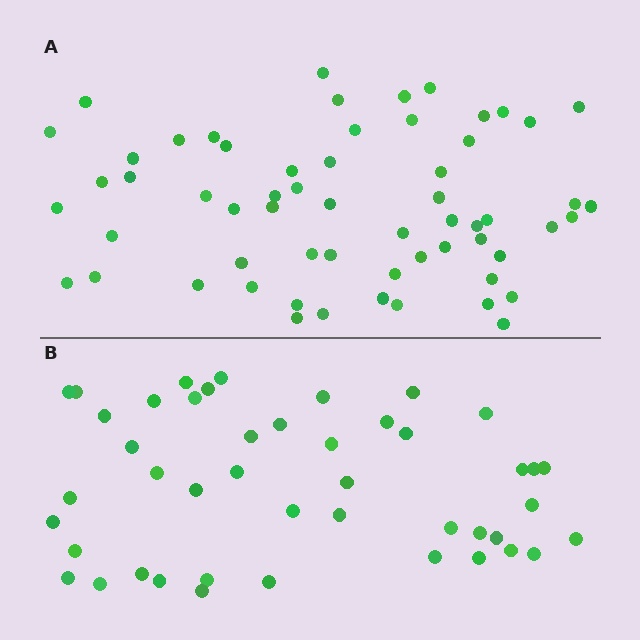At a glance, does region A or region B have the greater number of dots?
Region A (the top region) has more dots.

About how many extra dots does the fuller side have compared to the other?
Region A has approximately 15 more dots than region B.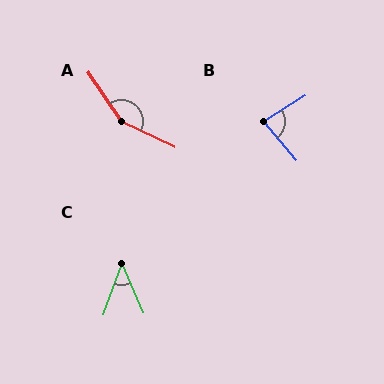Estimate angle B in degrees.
Approximately 81 degrees.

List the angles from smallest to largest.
C (42°), B (81°), A (149°).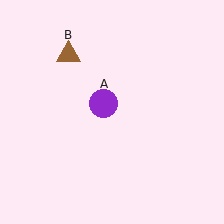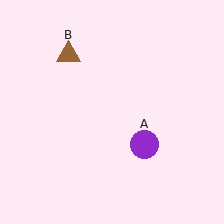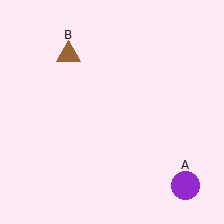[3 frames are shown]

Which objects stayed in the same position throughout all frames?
Brown triangle (object B) remained stationary.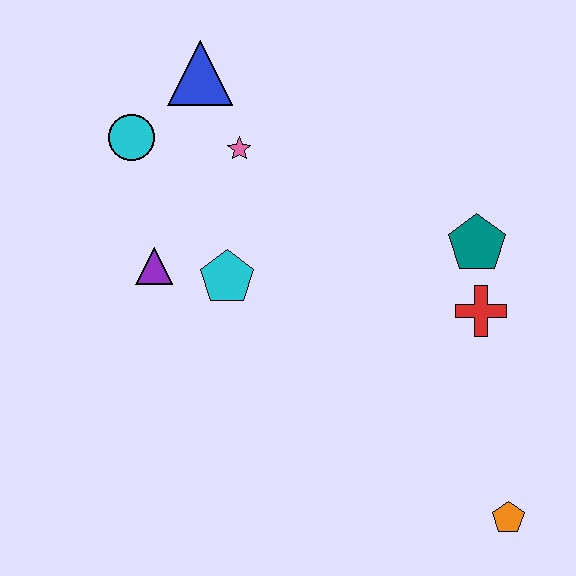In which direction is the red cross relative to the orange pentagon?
The red cross is above the orange pentagon.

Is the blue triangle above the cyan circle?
Yes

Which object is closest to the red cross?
The teal pentagon is closest to the red cross.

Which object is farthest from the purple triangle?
The orange pentagon is farthest from the purple triangle.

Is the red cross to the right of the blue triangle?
Yes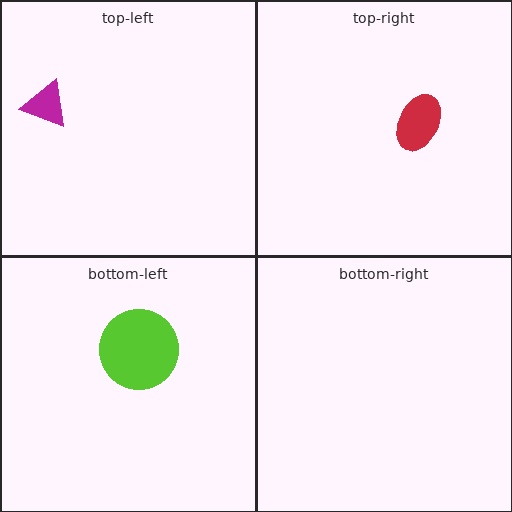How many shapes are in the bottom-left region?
1.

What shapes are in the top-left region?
The magenta triangle.